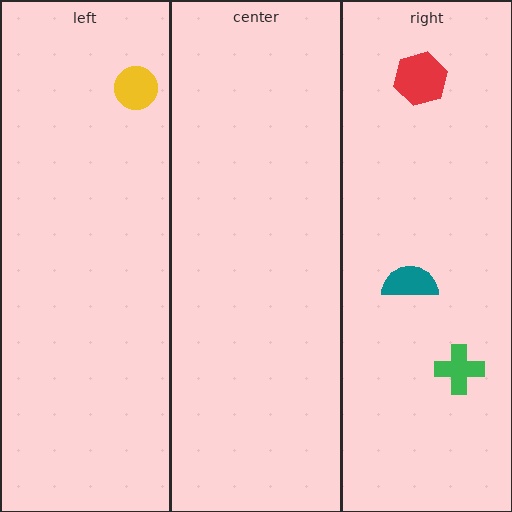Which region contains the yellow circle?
The left region.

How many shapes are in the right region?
3.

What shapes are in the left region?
The yellow circle.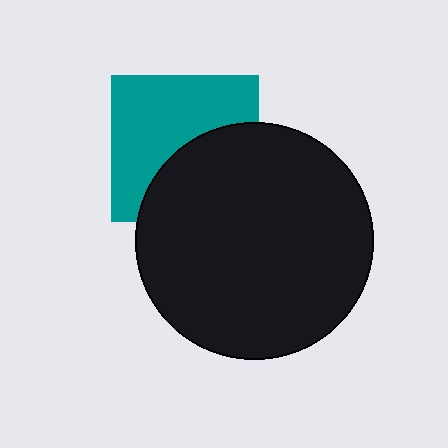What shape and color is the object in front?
The object in front is a black circle.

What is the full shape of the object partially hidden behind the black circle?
The partially hidden object is a teal square.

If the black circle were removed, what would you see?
You would see the complete teal square.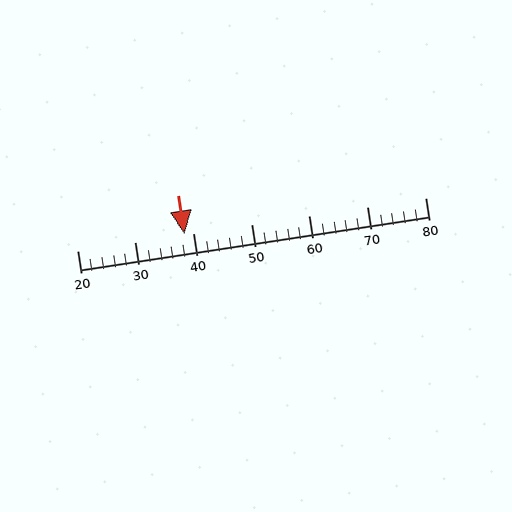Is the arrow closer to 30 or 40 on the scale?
The arrow is closer to 40.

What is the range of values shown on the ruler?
The ruler shows values from 20 to 80.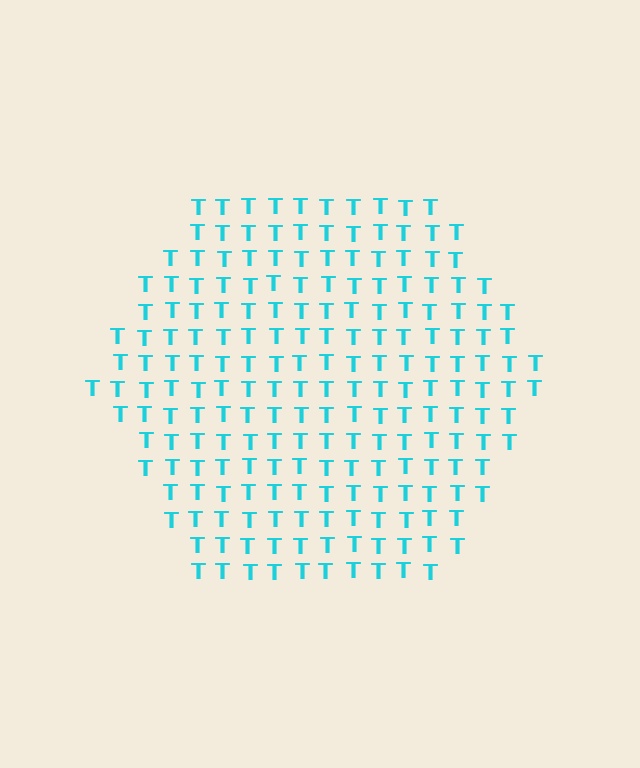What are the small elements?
The small elements are letter T's.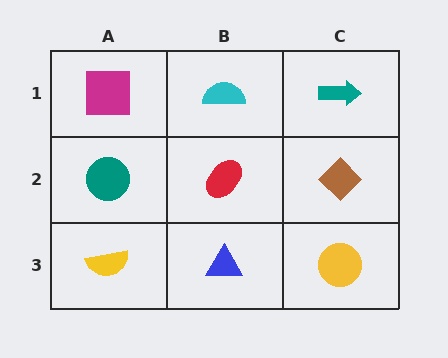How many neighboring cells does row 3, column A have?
2.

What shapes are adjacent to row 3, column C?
A brown diamond (row 2, column C), a blue triangle (row 3, column B).